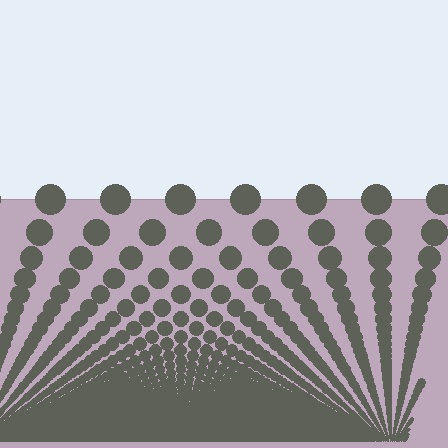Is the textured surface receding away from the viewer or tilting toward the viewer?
The surface appears to tilt toward the viewer. Texture elements get larger and sparser toward the top.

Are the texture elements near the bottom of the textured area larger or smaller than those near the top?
Smaller. The gradient is inverted — elements near the bottom are smaller and denser.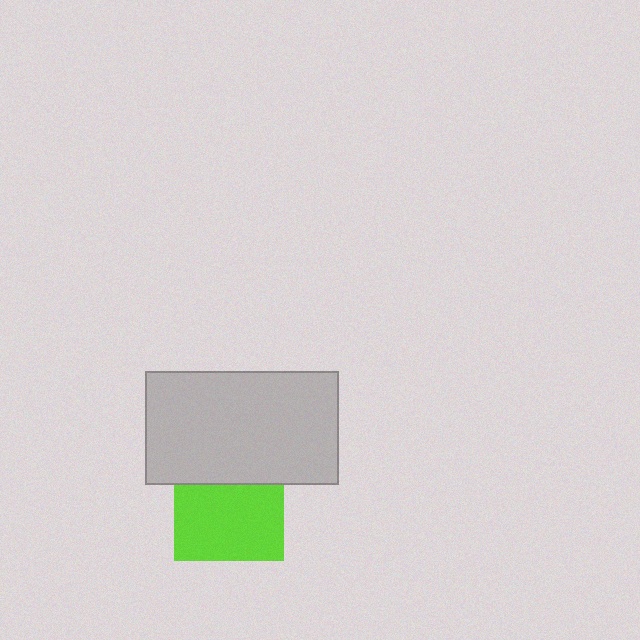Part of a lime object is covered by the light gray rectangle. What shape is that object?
It is a square.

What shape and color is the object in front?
The object in front is a light gray rectangle.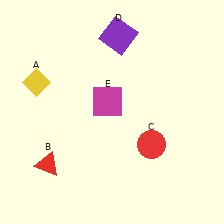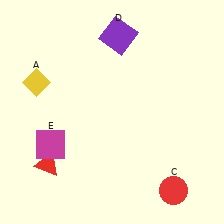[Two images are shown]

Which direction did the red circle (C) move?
The red circle (C) moved down.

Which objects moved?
The objects that moved are: the red circle (C), the magenta square (E).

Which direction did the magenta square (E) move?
The magenta square (E) moved left.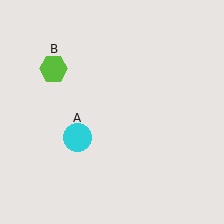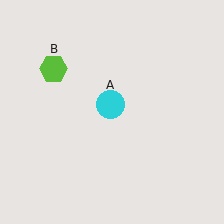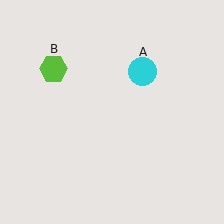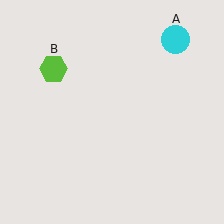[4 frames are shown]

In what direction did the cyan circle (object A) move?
The cyan circle (object A) moved up and to the right.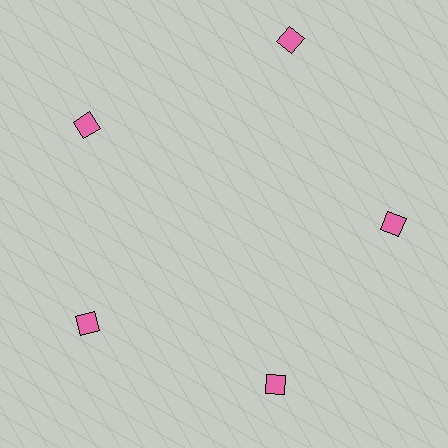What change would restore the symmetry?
The symmetry would be restored by moving it inward, back onto the ring so that all 5 squares sit at equal angles and equal distance from the center.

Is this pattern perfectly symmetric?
No. The 5 pink squares are arranged in a ring, but one element near the 1 o'clock position is pushed outward from the center, breaking the 5-fold rotational symmetry.